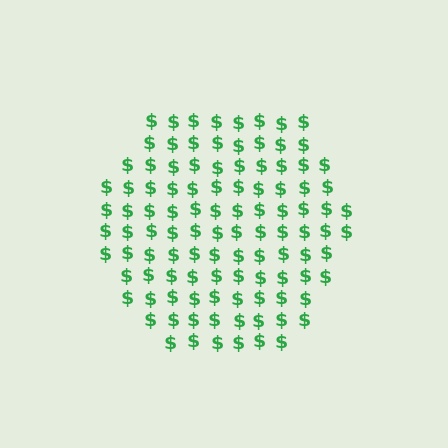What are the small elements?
The small elements are dollar signs.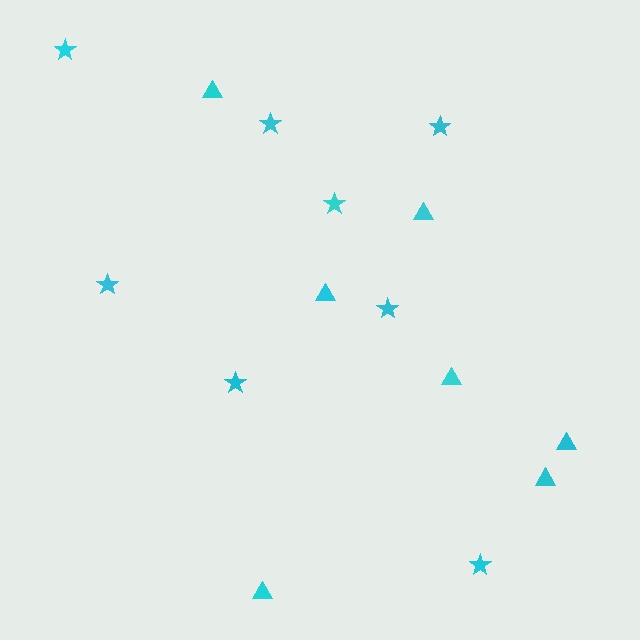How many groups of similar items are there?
There are 2 groups: one group of stars (8) and one group of triangles (7).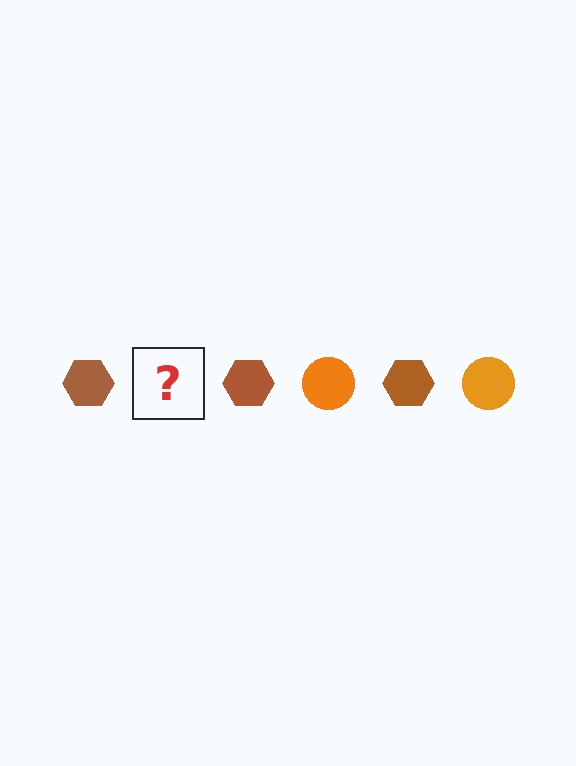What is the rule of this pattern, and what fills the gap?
The rule is that the pattern alternates between brown hexagon and orange circle. The gap should be filled with an orange circle.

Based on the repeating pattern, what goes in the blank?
The blank should be an orange circle.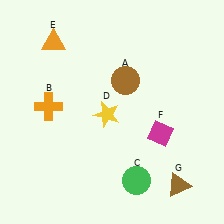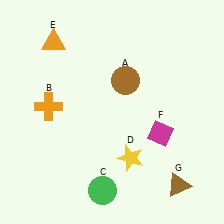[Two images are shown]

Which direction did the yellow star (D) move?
The yellow star (D) moved down.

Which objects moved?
The objects that moved are: the green circle (C), the yellow star (D).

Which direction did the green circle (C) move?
The green circle (C) moved left.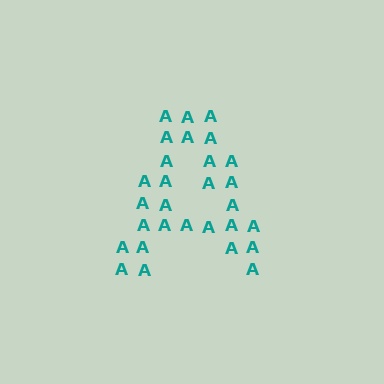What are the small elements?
The small elements are letter A's.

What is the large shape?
The large shape is the letter A.